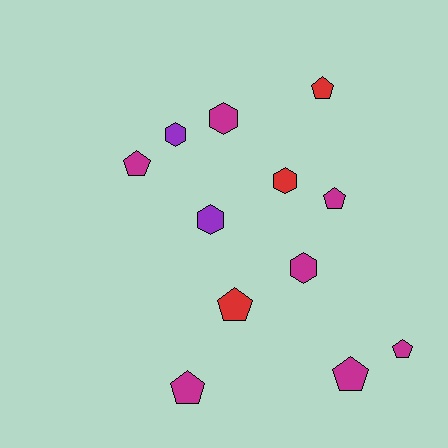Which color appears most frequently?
Magenta, with 7 objects.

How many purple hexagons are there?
There are 2 purple hexagons.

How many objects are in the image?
There are 12 objects.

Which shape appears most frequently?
Pentagon, with 7 objects.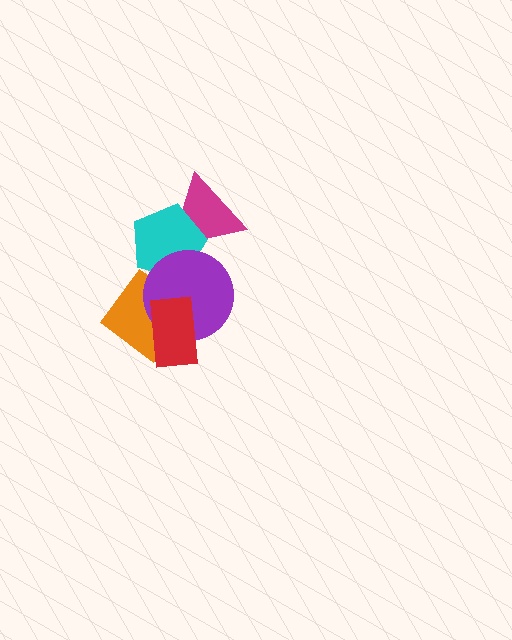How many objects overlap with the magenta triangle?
2 objects overlap with the magenta triangle.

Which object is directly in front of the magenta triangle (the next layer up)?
The cyan pentagon is directly in front of the magenta triangle.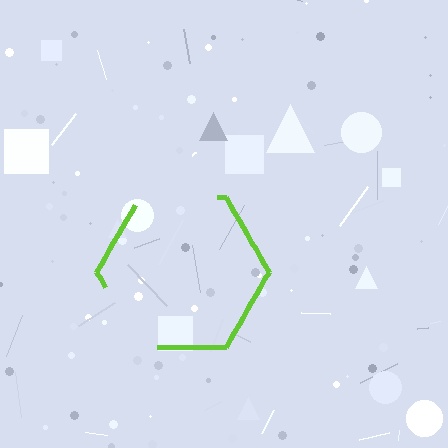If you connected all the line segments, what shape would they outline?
They would outline a hexagon.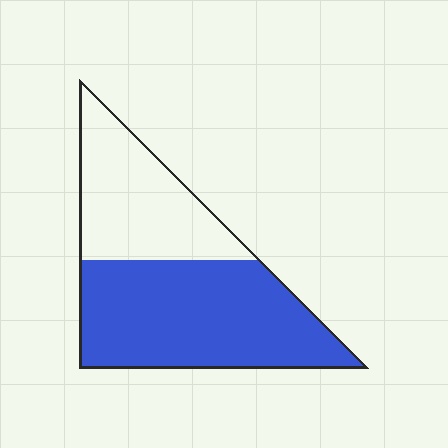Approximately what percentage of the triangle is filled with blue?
Approximately 60%.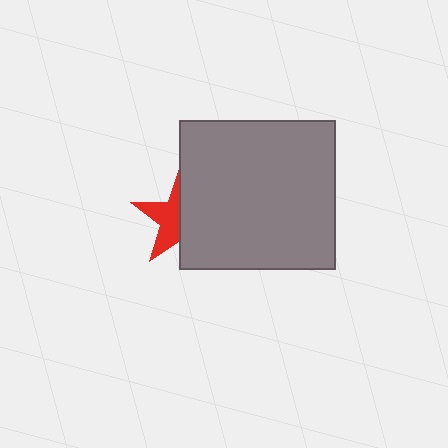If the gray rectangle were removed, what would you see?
You would see the complete red star.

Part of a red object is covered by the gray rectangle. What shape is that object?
It is a star.